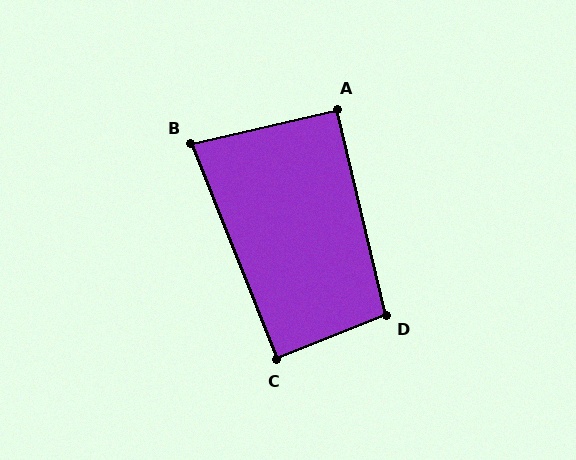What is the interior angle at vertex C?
Approximately 90 degrees (approximately right).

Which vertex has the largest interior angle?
D, at approximately 99 degrees.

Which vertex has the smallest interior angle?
B, at approximately 81 degrees.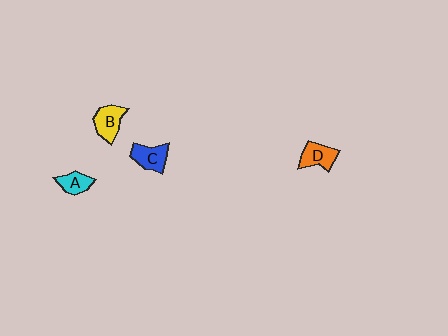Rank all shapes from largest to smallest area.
From largest to smallest: B (yellow), C (blue), D (orange), A (cyan).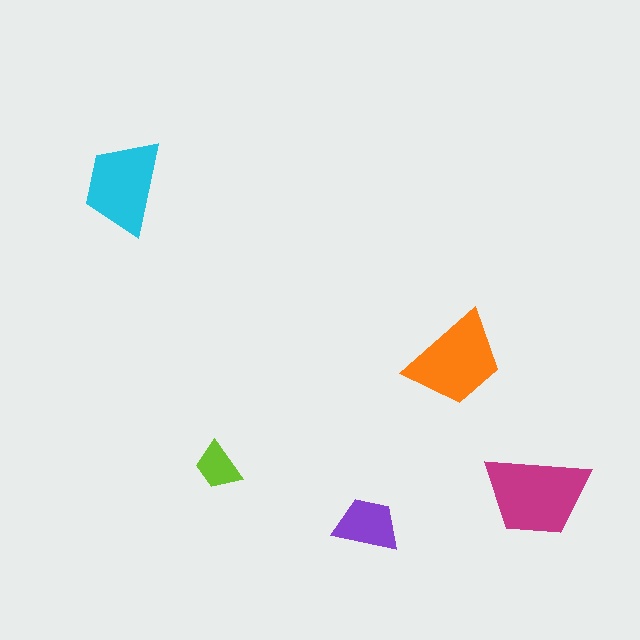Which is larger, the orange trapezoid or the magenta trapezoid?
The magenta one.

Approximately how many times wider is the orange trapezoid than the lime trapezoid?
About 2 times wider.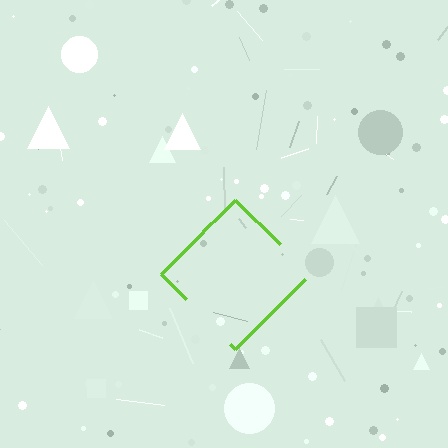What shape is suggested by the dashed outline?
The dashed outline suggests a diamond.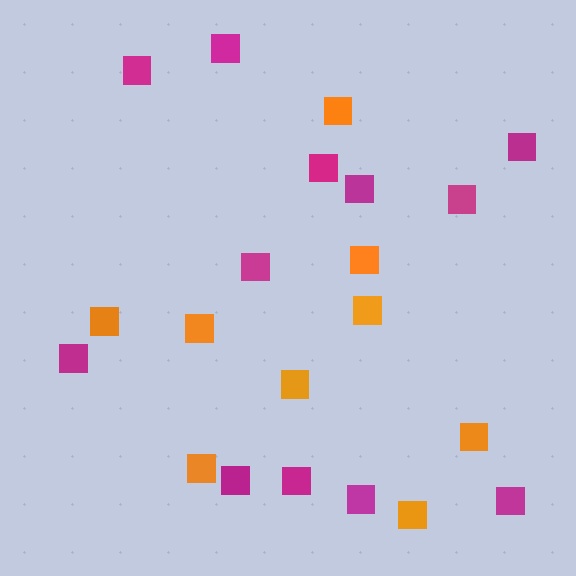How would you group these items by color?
There are 2 groups: one group of magenta squares (12) and one group of orange squares (9).